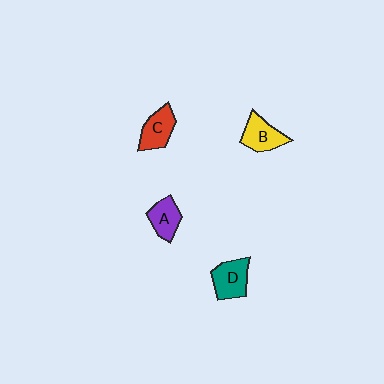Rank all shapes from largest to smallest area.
From largest to smallest: D (teal), B (yellow), C (red), A (purple).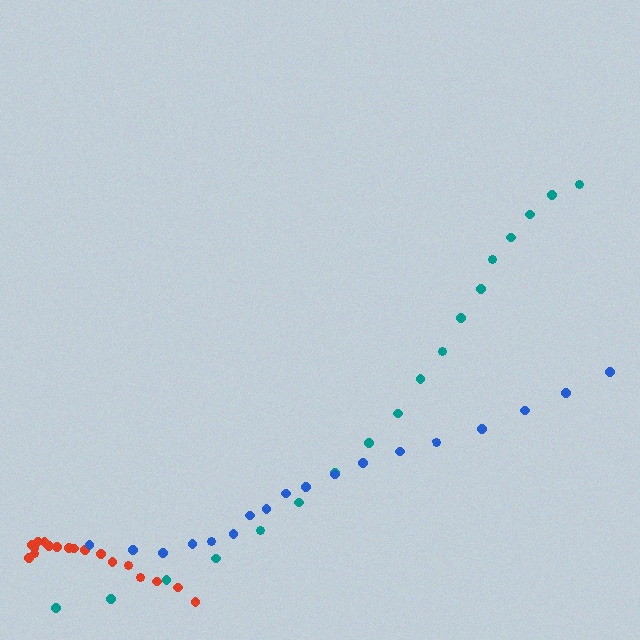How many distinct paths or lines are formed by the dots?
There are 3 distinct paths.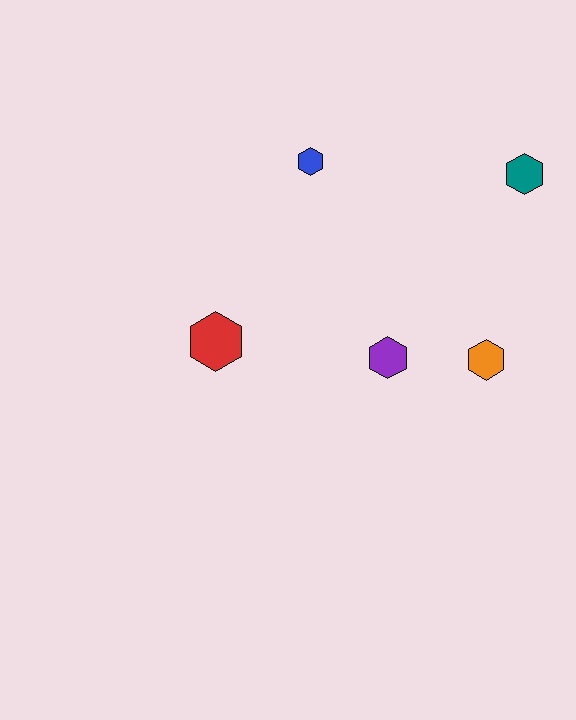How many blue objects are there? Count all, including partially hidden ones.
There is 1 blue object.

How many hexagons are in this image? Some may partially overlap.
There are 5 hexagons.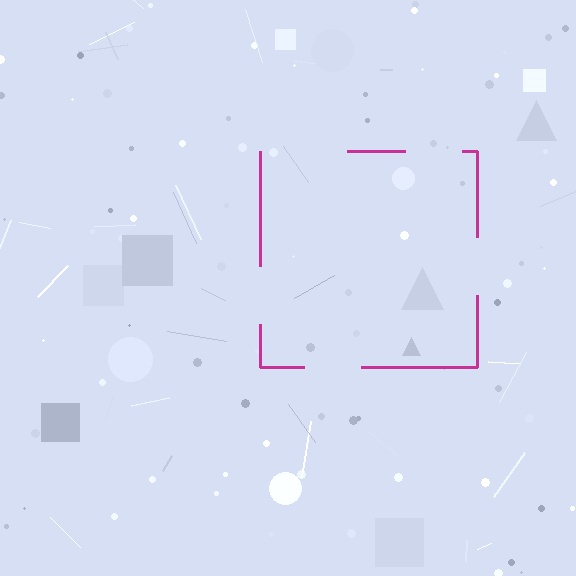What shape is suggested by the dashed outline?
The dashed outline suggests a square.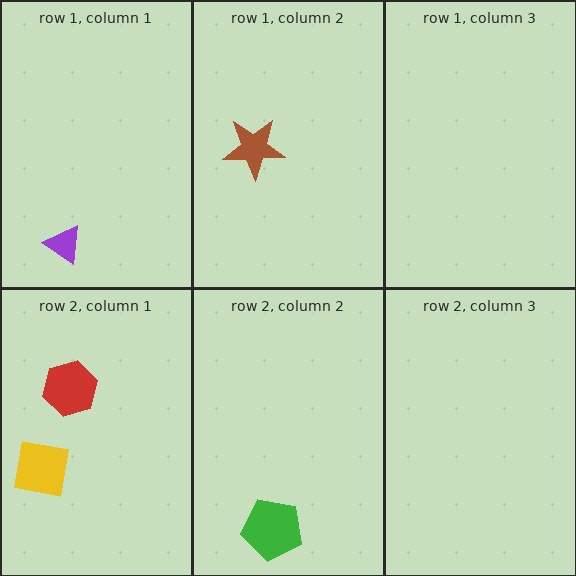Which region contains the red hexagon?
The row 2, column 1 region.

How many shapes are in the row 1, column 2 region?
1.